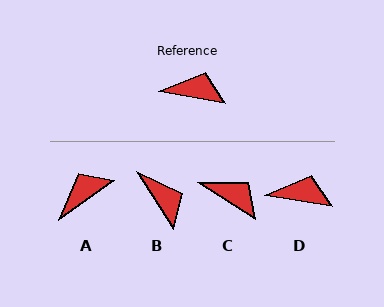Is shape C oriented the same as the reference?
No, it is off by about 23 degrees.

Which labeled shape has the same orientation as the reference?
D.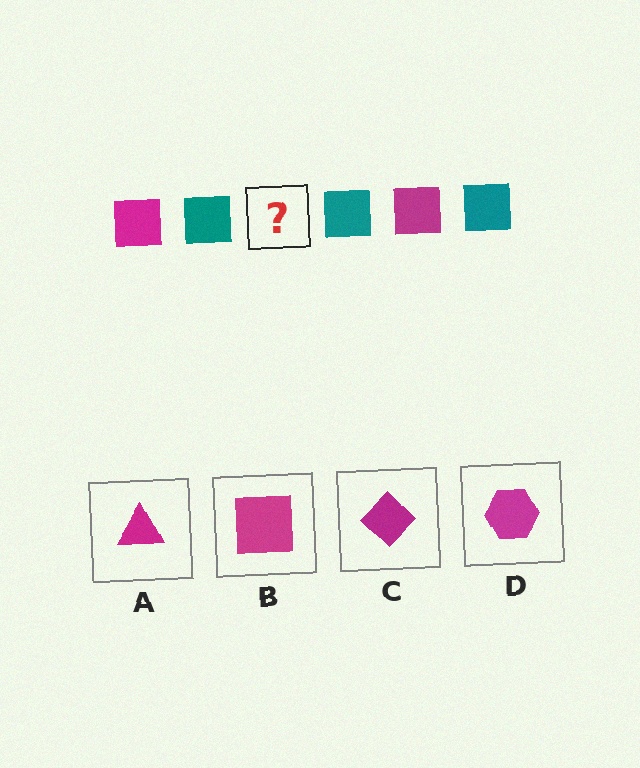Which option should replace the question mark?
Option B.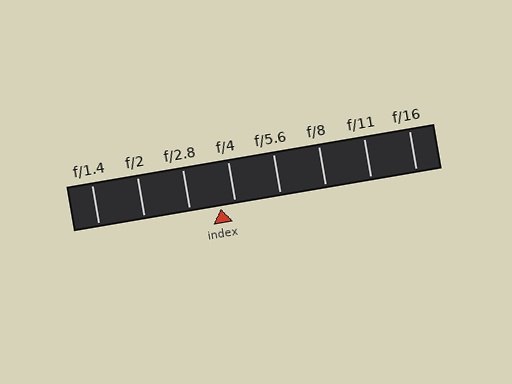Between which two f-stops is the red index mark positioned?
The index mark is between f/2.8 and f/4.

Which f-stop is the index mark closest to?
The index mark is closest to f/4.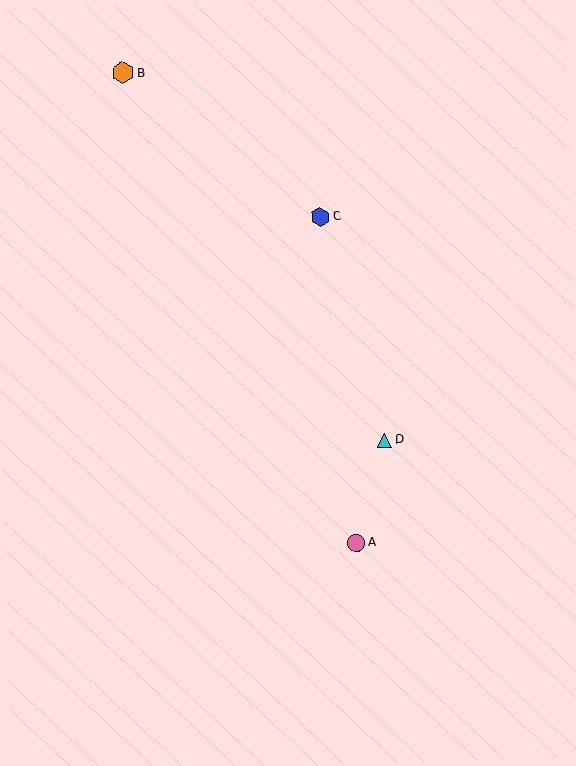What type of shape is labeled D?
Shape D is a cyan triangle.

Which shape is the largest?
The orange hexagon (labeled B) is the largest.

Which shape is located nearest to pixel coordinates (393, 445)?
The cyan triangle (labeled D) at (384, 440) is nearest to that location.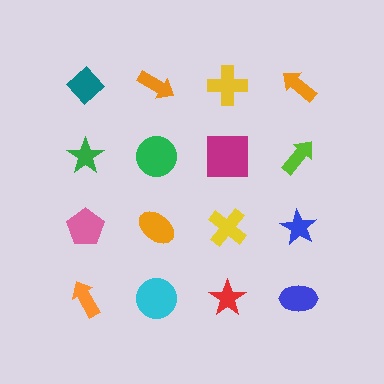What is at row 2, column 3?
A magenta square.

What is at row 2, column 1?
A green star.